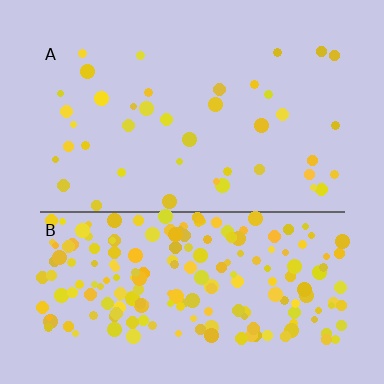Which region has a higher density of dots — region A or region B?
B (the bottom).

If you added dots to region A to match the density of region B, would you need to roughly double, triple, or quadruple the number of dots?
Approximately quadruple.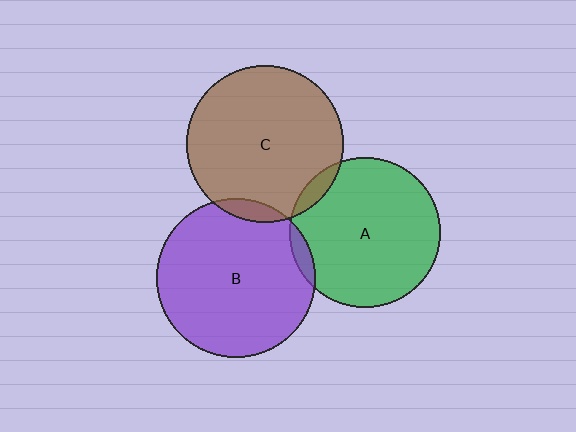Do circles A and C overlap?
Yes.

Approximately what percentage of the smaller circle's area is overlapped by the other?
Approximately 5%.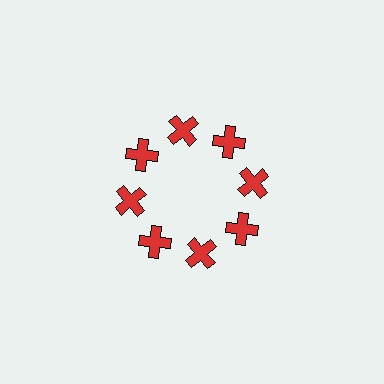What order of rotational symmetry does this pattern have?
This pattern has 8-fold rotational symmetry.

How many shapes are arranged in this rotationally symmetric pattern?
There are 8 shapes, arranged in 8 groups of 1.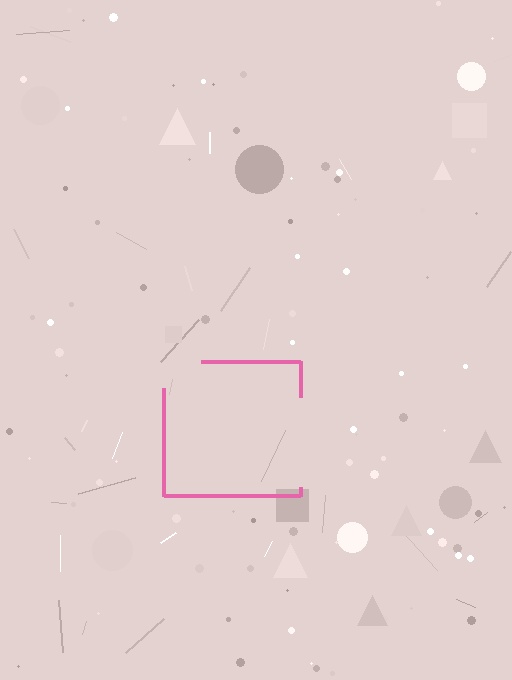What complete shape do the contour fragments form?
The contour fragments form a square.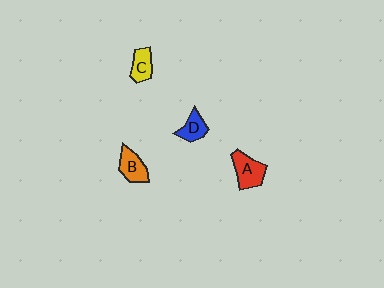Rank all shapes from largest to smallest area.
From largest to smallest: A (red), B (orange), C (yellow), D (blue).